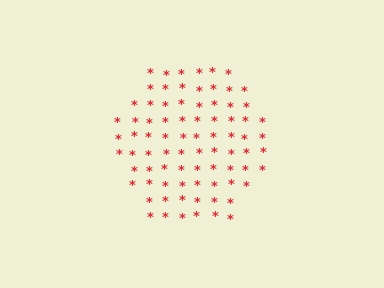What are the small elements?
The small elements are asterisks.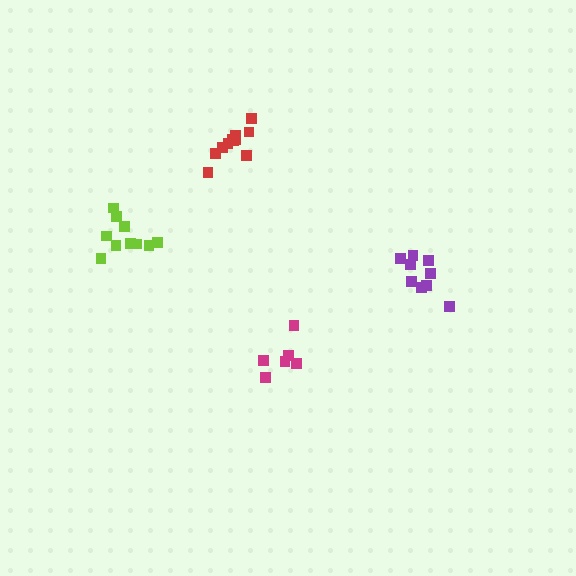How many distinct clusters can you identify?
There are 4 distinct clusters.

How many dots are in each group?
Group 1: 6 dots, Group 2: 10 dots, Group 3: 11 dots, Group 4: 9 dots (36 total).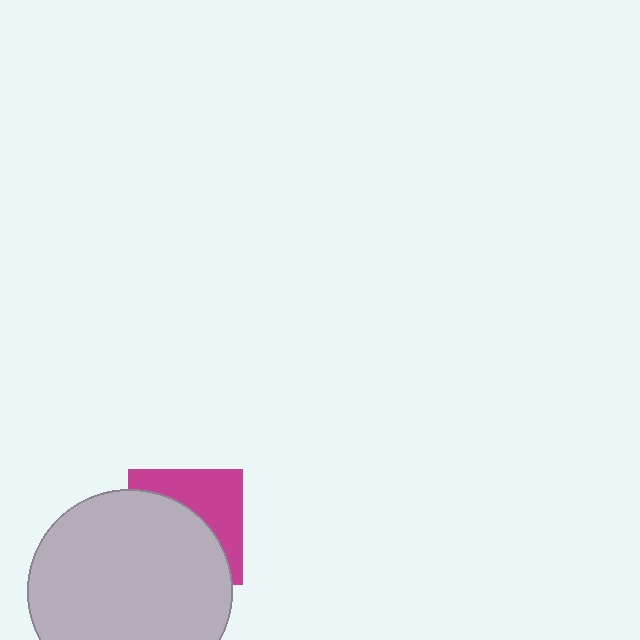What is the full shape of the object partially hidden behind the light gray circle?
The partially hidden object is a magenta square.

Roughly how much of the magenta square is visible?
A small part of it is visible (roughly 41%).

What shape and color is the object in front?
The object in front is a light gray circle.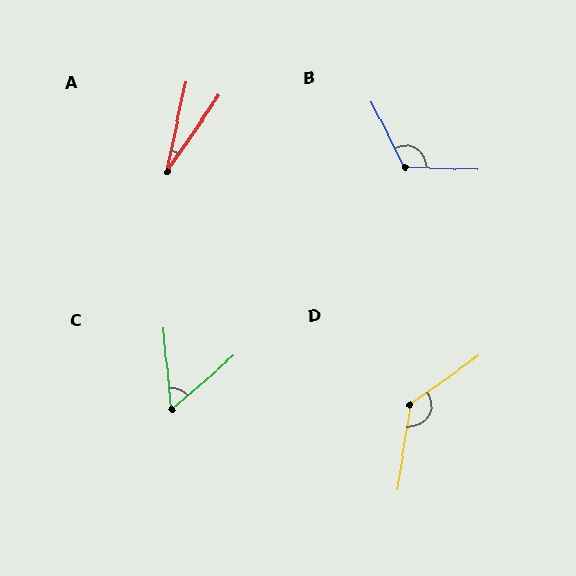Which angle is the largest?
D, at approximately 135 degrees.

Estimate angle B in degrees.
Approximately 119 degrees.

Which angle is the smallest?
A, at approximately 23 degrees.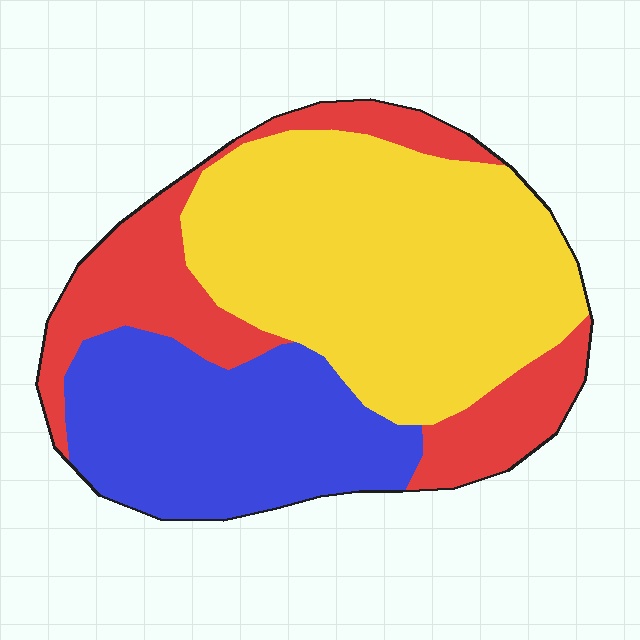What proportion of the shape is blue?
Blue covers 28% of the shape.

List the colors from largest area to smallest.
From largest to smallest: yellow, blue, red.